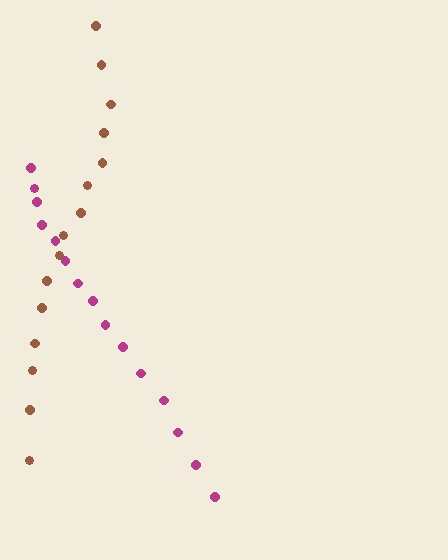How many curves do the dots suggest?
There are 2 distinct paths.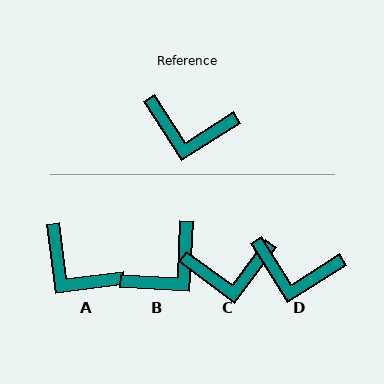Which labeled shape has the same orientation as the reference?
D.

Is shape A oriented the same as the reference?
No, it is off by about 25 degrees.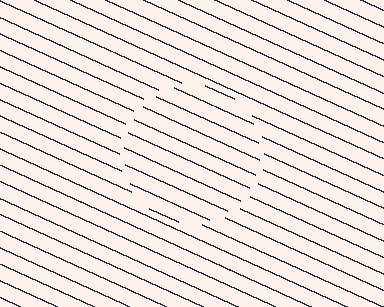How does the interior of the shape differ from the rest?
The interior of the shape contains the same grating, shifted by half a period — the contour is defined by the phase discontinuity where line-ends from the inner and outer gratings abut.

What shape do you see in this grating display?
An illusory circle. The interior of the shape contains the same grating, shifted by half a period — the contour is defined by the phase discontinuity where line-ends from the inner and outer gratings abut.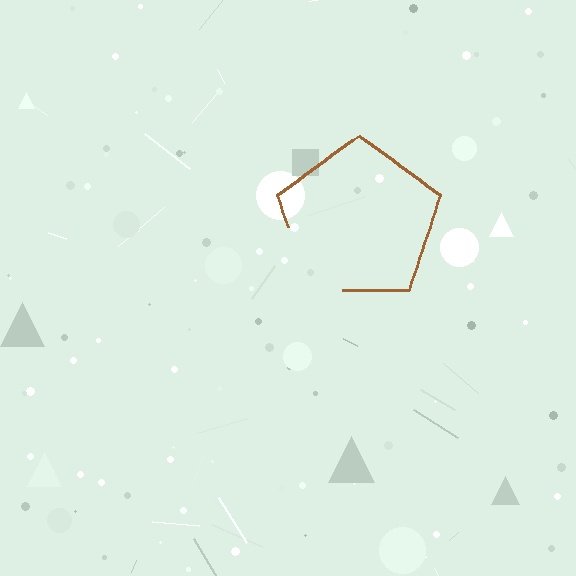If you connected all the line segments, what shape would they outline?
They would outline a pentagon.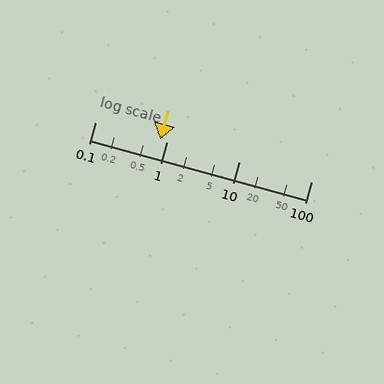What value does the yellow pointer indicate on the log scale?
The pointer indicates approximately 0.8.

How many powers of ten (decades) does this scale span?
The scale spans 3 decades, from 0.1 to 100.